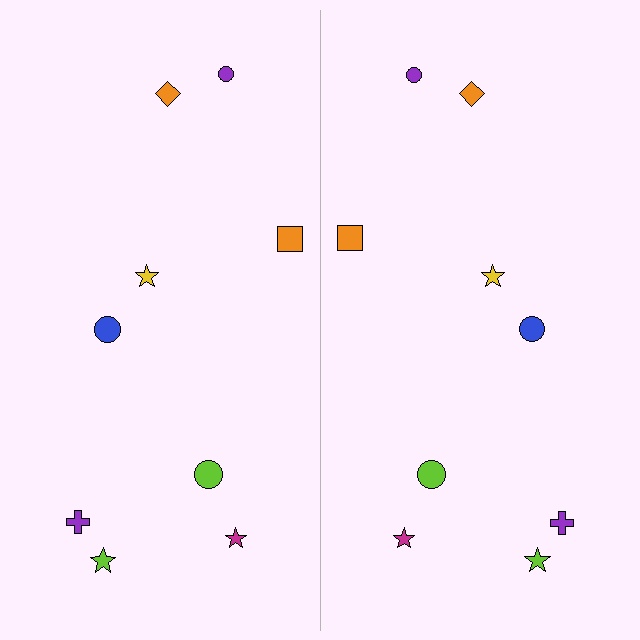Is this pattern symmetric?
Yes, this pattern has bilateral (reflection) symmetry.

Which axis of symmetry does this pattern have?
The pattern has a vertical axis of symmetry running through the center of the image.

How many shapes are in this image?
There are 18 shapes in this image.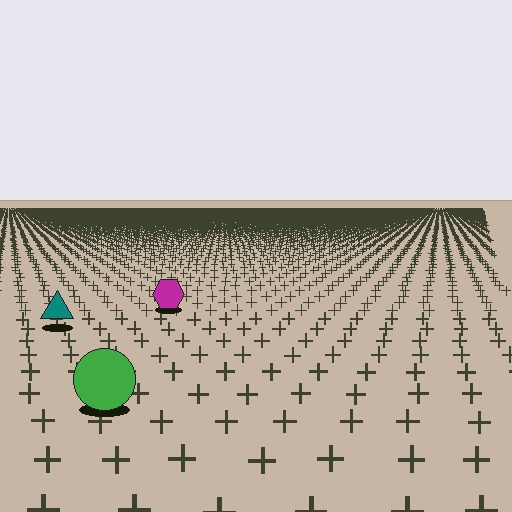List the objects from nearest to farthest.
From nearest to farthest: the green circle, the teal triangle, the magenta hexagon.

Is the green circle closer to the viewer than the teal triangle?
Yes. The green circle is closer — you can tell from the texture gradient: the ground texture is coarser near it.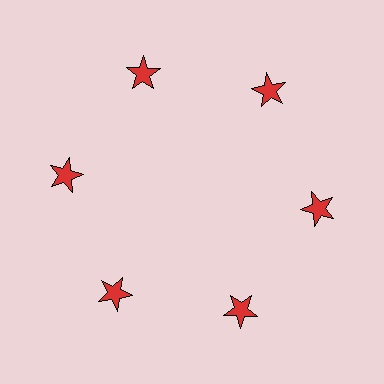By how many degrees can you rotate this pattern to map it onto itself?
The pattern maps onto itself every 60 degrees of rotation.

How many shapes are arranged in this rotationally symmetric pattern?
There are 6 shapes, arranged in 6 groups of 1.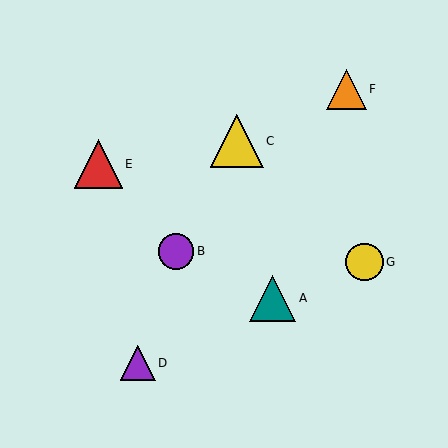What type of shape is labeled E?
Shape E is a red triangle.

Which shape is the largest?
The yellow triangle (labeled C) is the largest.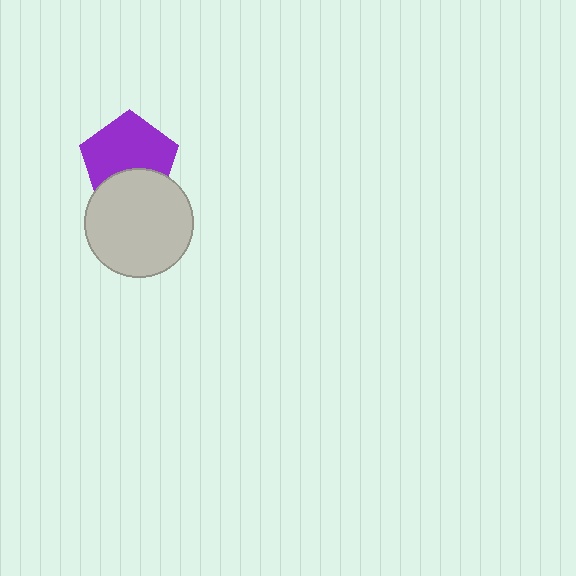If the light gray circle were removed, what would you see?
You would see the complete purple pentagon.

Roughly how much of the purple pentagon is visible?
Most of it is visible (roughly 68%).